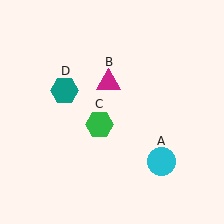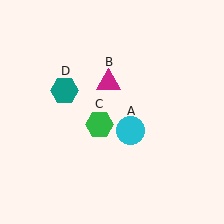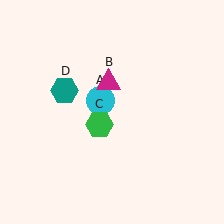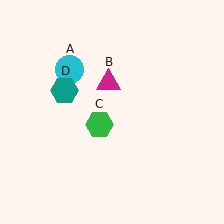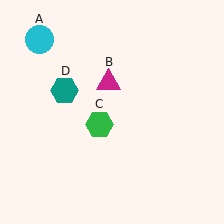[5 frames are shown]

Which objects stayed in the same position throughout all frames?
Magenta triangle (object B) and green hexagon (object C) and teal hexagon (object D) remained stationary.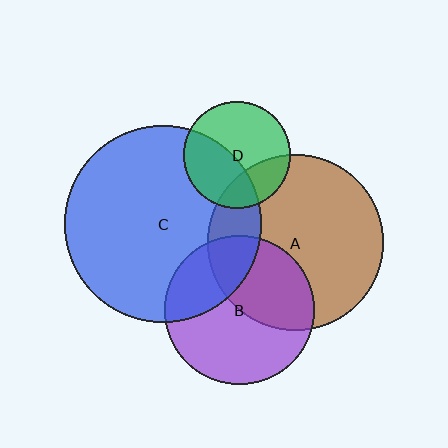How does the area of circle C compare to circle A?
Approximately 1.2 times.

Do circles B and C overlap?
Yes.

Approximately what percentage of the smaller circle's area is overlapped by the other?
Approximately 30%.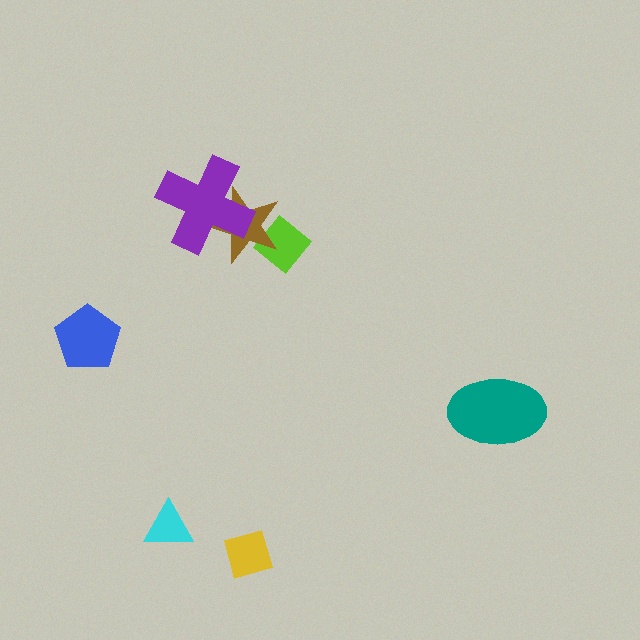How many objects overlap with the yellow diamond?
0 objects overlap with the yellow diamond.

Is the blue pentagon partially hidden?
No, no other shape covers it.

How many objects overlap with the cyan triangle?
0 objects overlap with the cyan triangle.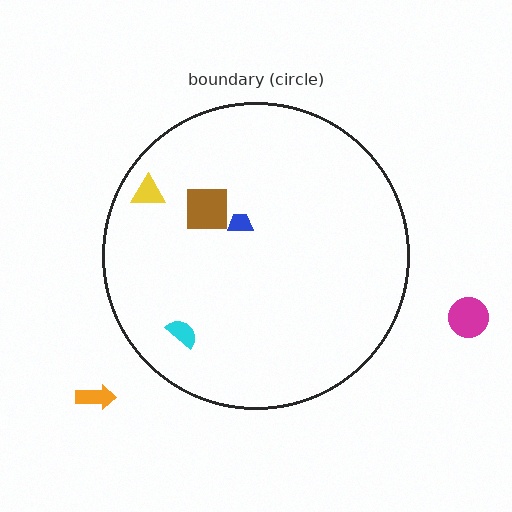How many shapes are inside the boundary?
4 inside, 2 outside.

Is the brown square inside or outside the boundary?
Inside.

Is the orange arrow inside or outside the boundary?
Outside.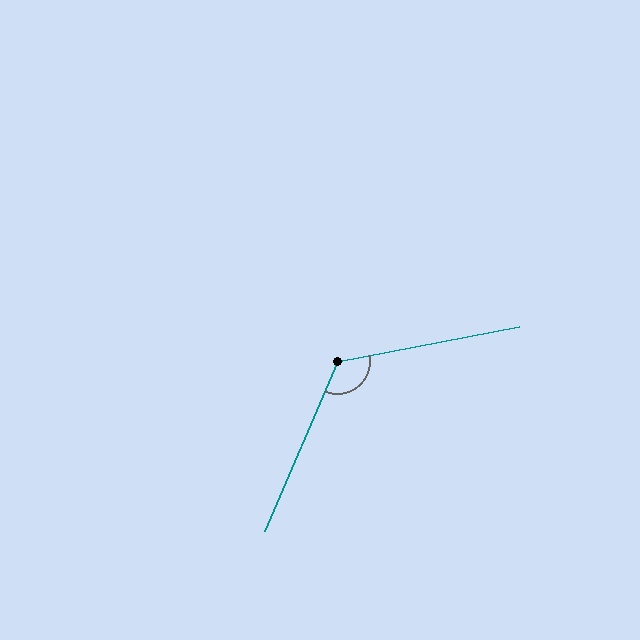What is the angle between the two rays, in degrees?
Approximately 124 degrees.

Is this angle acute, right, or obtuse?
It is obtuse.